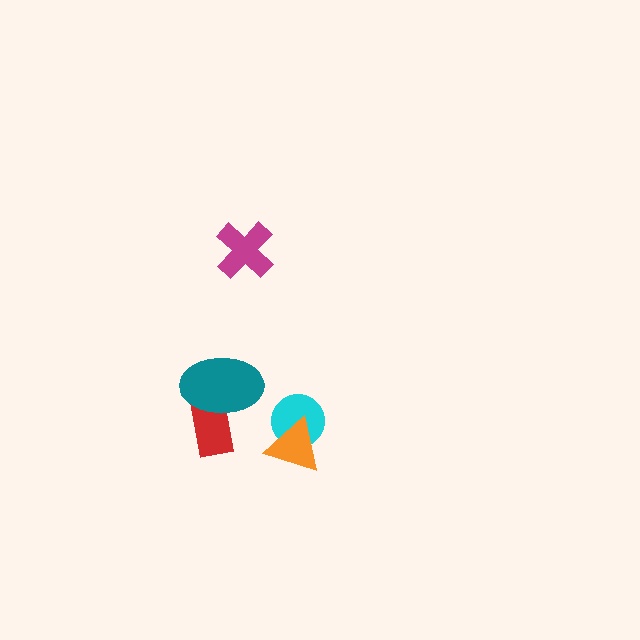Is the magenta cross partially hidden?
No, no other shape covers it.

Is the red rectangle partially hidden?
Yes, it is partially covered by another shape.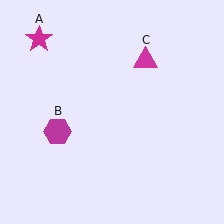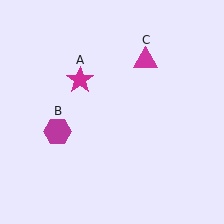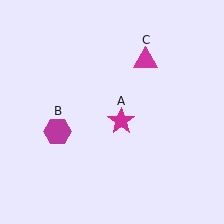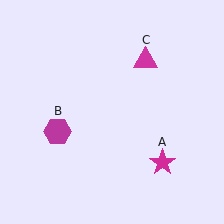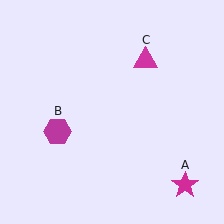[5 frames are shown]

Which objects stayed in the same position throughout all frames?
Magenta hexagon (object B) and magenta triangle (object C) remained stationary.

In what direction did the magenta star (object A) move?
The magenta star (object A) moved down and to the right.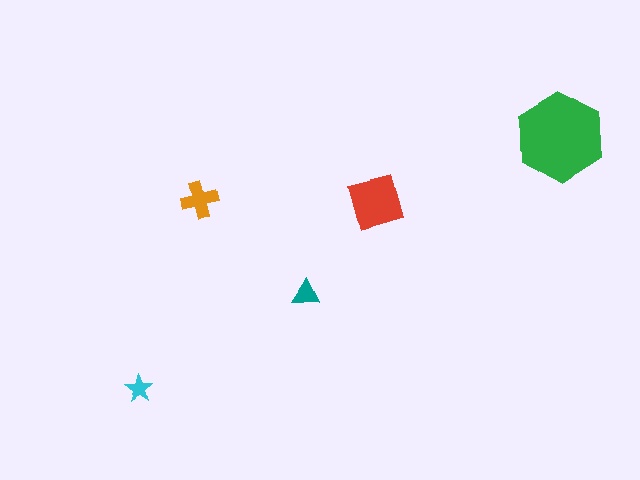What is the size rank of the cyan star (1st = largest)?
5th.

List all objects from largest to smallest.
The green hexagon, the red square, the orange cross, the teal triangle, the cyan star.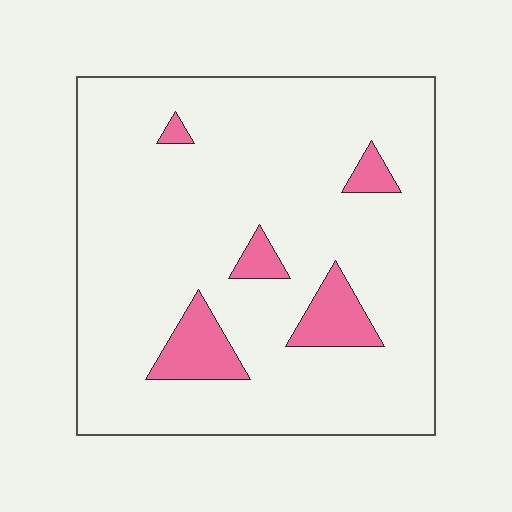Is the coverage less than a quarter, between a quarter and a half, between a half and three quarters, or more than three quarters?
Less than a quarter.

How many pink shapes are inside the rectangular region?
5.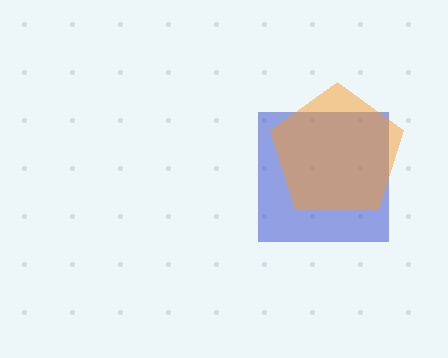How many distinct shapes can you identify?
There are 2 distinct shapes: a blue square, an orange pentagon.